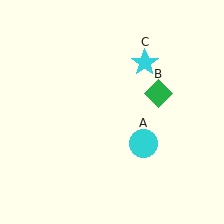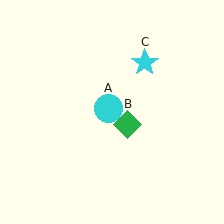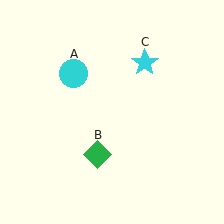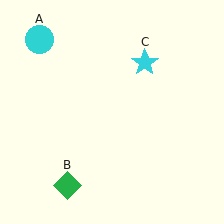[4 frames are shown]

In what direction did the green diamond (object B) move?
The green diamond (object B) moved down and to the left.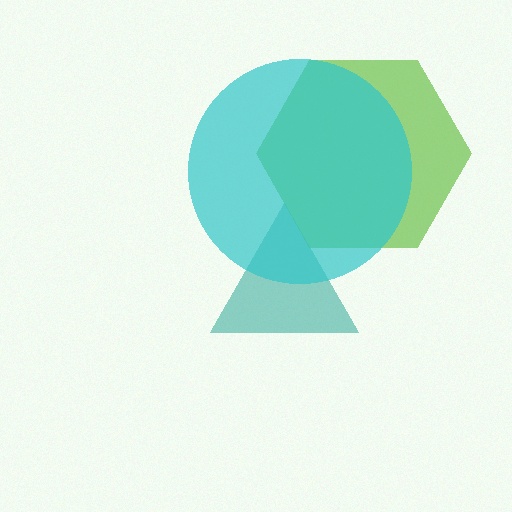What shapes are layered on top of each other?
The layered shapes are: a teal triangle, a lime hexagon, a cyan circle.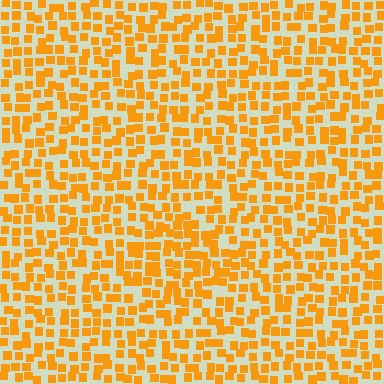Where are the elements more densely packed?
The elements are more densely packed inside the diamond boundary.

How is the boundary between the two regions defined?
The boundary is defined by a change in element density (approximately 1.4x ratio). All elements are the same color, size, and shape.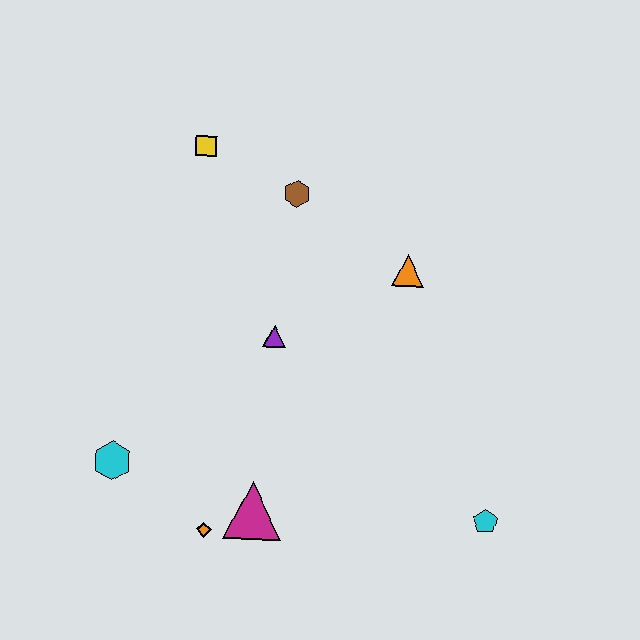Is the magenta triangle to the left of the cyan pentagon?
Yes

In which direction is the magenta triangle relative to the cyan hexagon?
The magenta triangle is to the right of the cyan hexagon.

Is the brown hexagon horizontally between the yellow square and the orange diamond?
No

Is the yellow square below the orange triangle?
No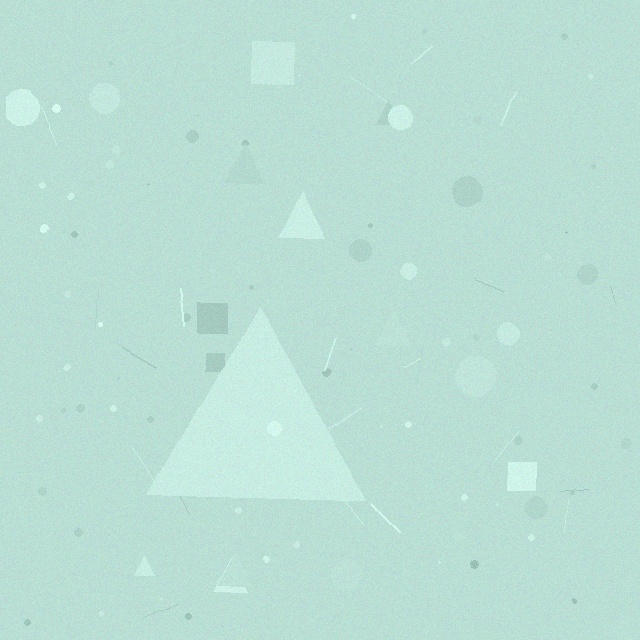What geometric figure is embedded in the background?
A triangle is embedded in the background.